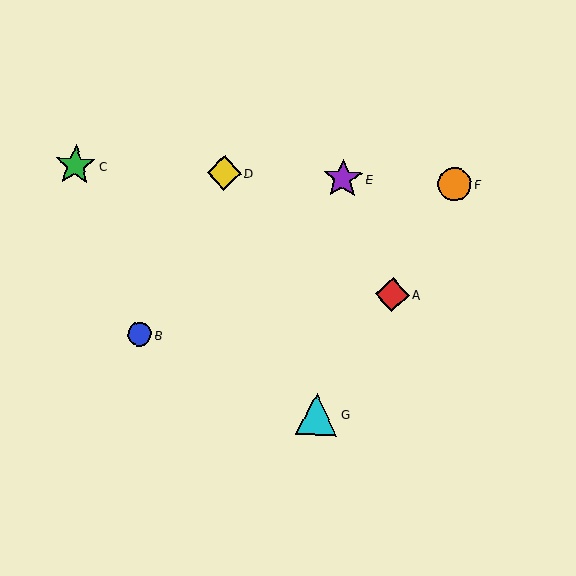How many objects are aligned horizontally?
4 objects (C, D, E, F) are aligned horizontally.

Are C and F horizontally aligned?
Yes, both are at y≈165.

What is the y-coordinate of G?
Object G is at y≈414.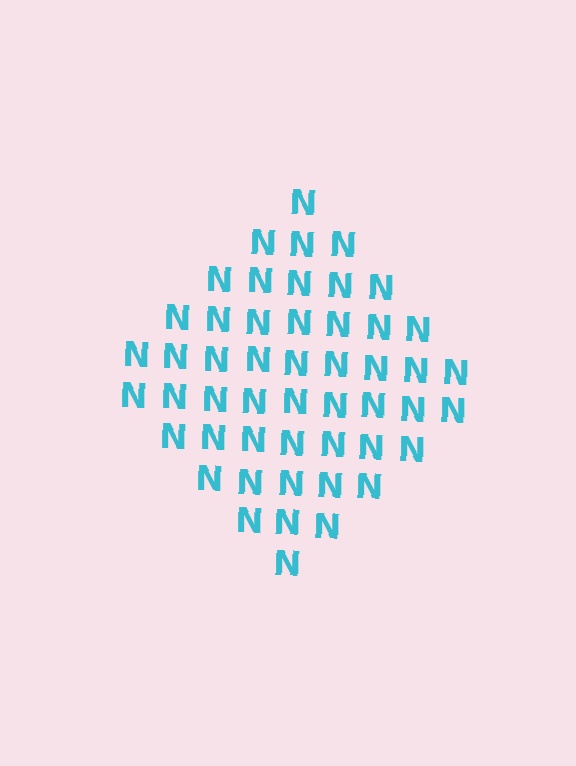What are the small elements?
The small elements are letter N's.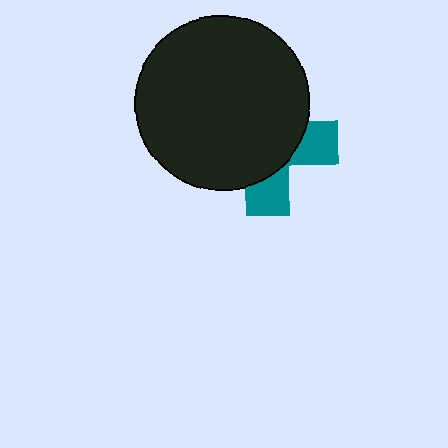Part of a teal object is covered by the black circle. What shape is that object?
It is a cross.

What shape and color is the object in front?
The object in front is a black circle.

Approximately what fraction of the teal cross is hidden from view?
Roughly 68% of the teal cross is hidden behind the black circle.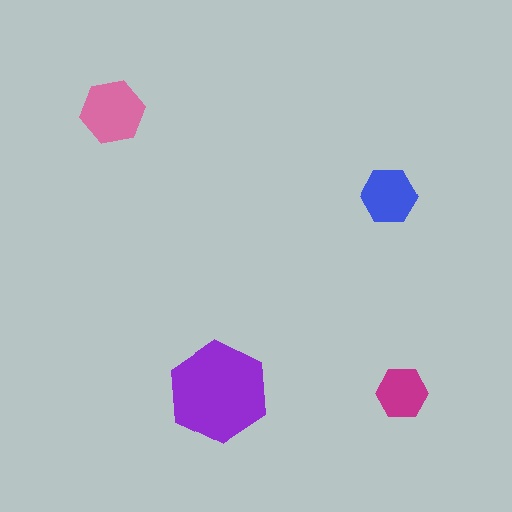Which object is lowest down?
The magenta hexagon is bottommost.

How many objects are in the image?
There are 4 objects in the image.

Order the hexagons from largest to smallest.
the purple one, the pink one, the blue one, the magenta one.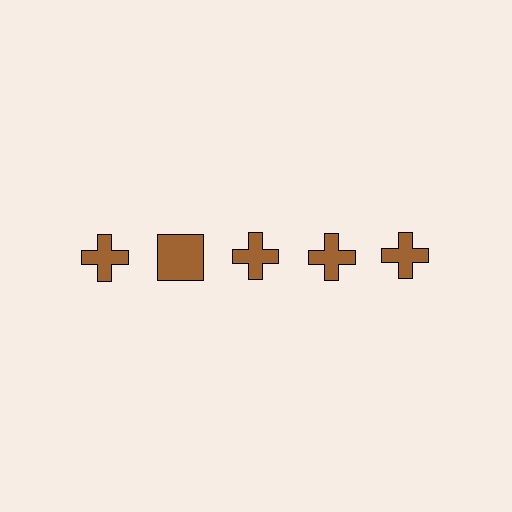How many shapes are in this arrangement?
There are 5 shapes arranged in a grid pattern.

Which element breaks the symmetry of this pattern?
The brown square in the top row, second from left column breaks the symmetry. All other shapes are brown crosses.